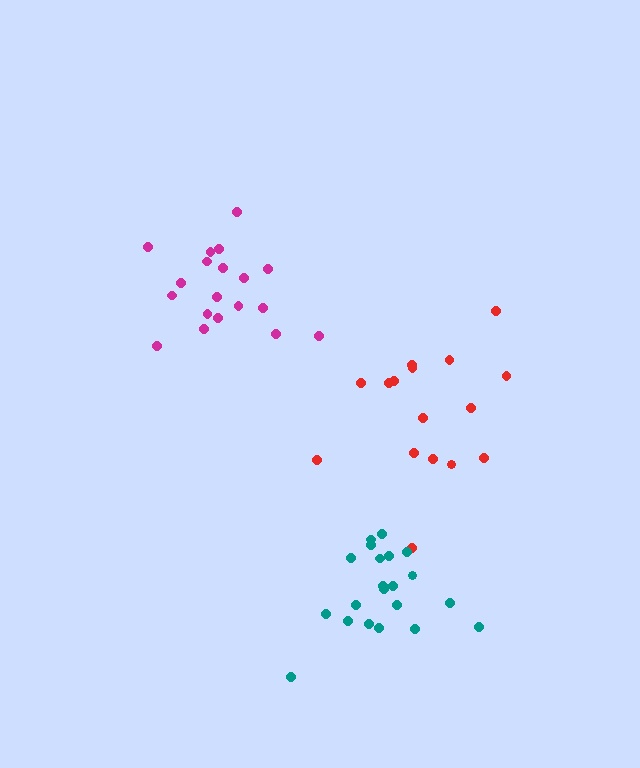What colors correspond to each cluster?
The clusters are colored: magenta, red, teal.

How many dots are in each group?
Group 1: 19 dots, Group 2: 16 dots, Group 3: 21 dots (56 total).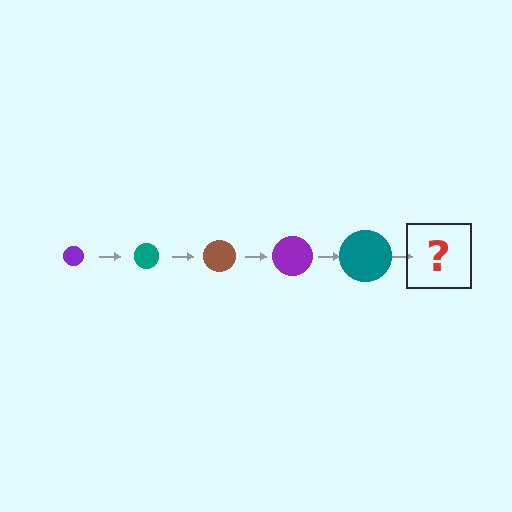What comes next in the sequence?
The next element should be a brown circle, larger than the previous one.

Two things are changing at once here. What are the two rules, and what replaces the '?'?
The two rules are that the circle grows larger each step and the color cycles through purple, teal, and brown. The '?' should be a brown circle, larger than the previous one.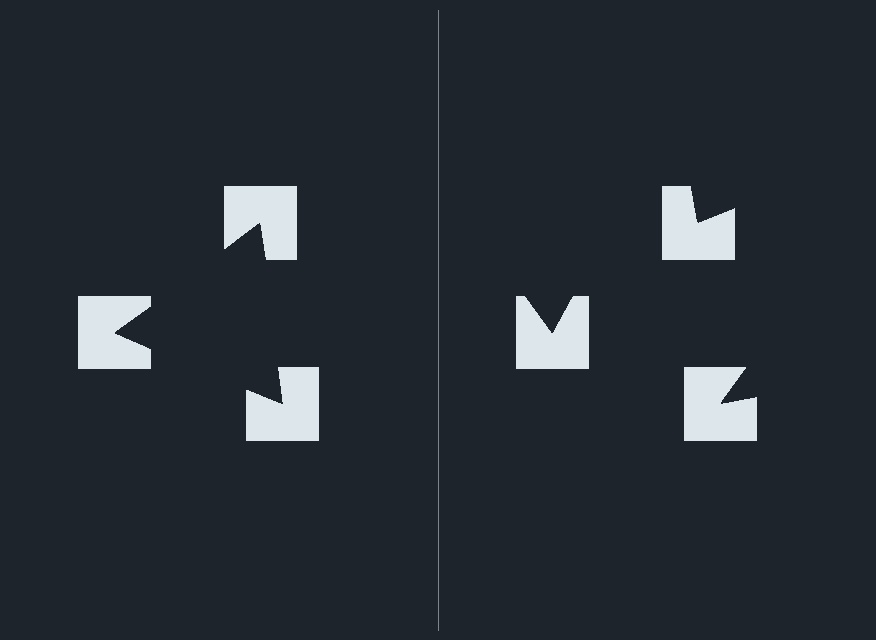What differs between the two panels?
The notched squares are positioned identically on both sides; only the wedge orientations differ. On the left they align to a triangle; on the right they are misaligned.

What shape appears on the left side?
An illusory triangle.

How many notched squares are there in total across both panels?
6 — 3 on each side.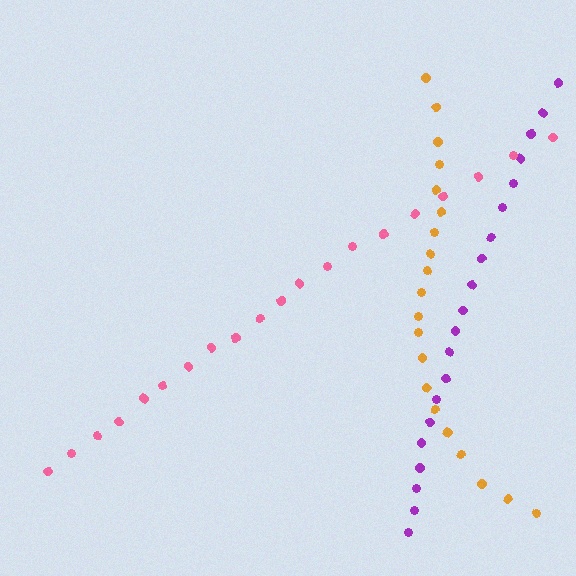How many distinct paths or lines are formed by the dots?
There are 3 distinct paths.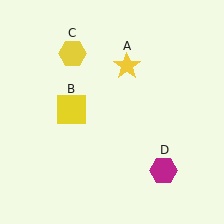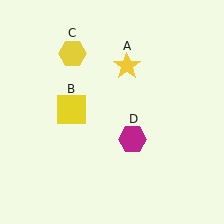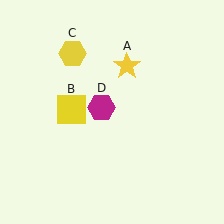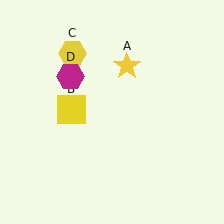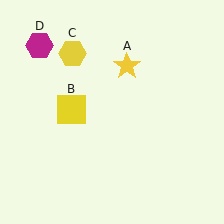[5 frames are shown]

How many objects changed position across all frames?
1 object changed position: magenta hexagon (object D).